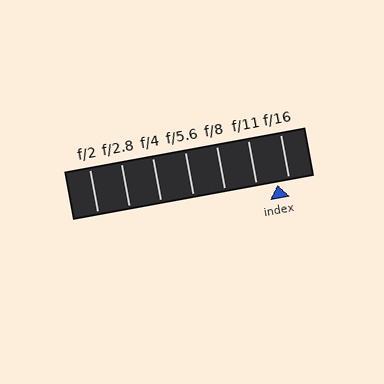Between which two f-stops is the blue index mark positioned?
The index mark is between f/11 and f/16.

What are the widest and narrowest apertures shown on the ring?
The widest aperture shown is f/2 and the narrowest is f/16.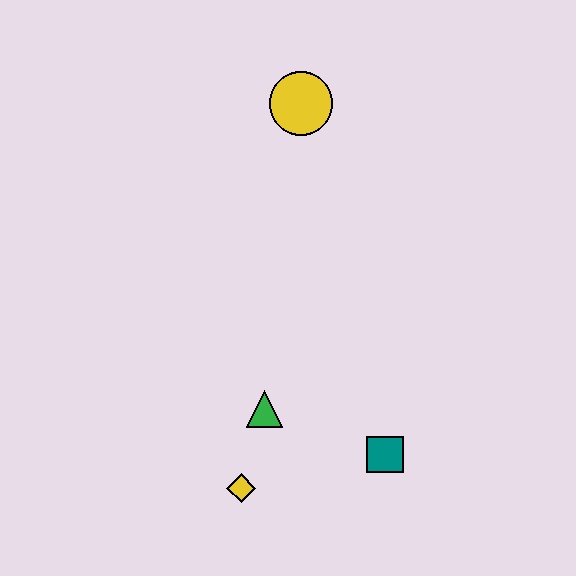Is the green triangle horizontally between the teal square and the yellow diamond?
Yes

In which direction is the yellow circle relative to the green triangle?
The yellow circle is above the green triangle.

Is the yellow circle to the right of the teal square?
No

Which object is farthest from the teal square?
The yellow circle is farthest from the teal square.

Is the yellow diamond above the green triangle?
No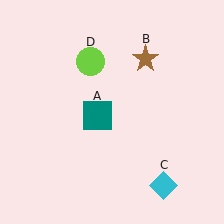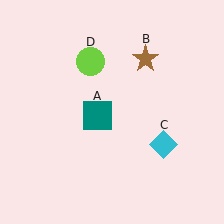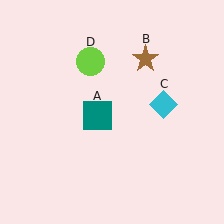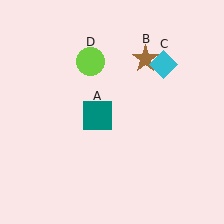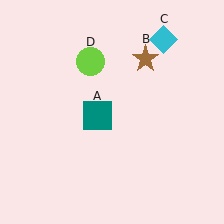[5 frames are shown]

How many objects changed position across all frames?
1 object changed position: cyan diamond (object C).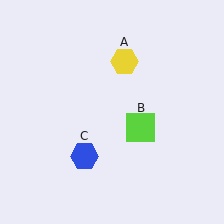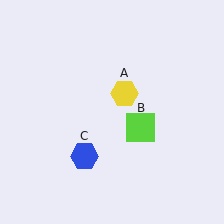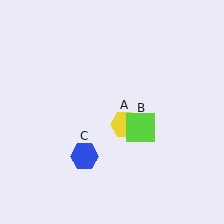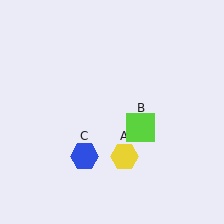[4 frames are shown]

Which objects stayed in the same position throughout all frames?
Lime square (object B) and blue hexagon (object C) remained stationary.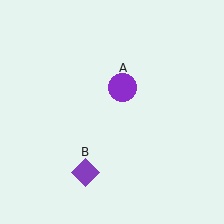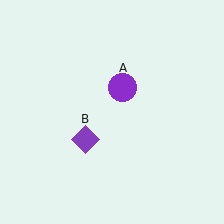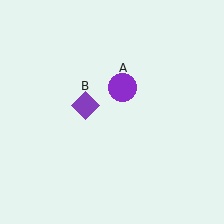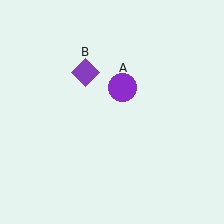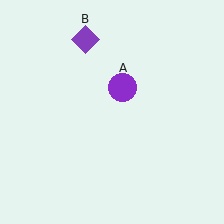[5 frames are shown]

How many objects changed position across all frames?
1 object changed position: purple diamond (object B).